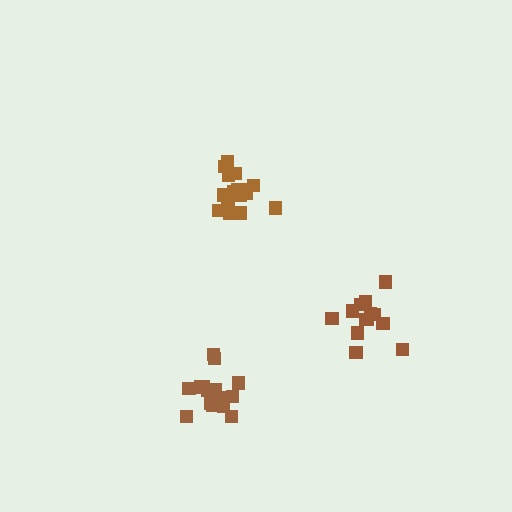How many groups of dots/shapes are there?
There are 3 groups.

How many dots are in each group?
Group 1: 13 dots, Group 2: 17 dots, Group 3: 16 dots (46 total).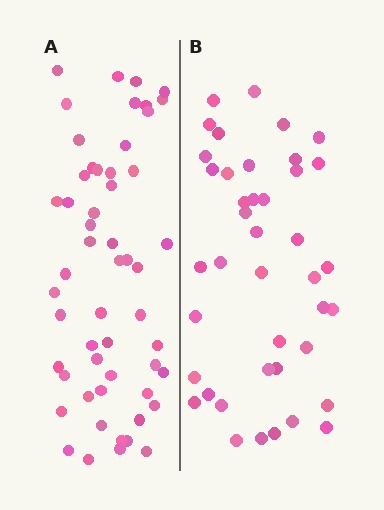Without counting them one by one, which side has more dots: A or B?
Region A (the left region) has more dots.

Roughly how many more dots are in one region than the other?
Region A has approximately 15 more dots than region B.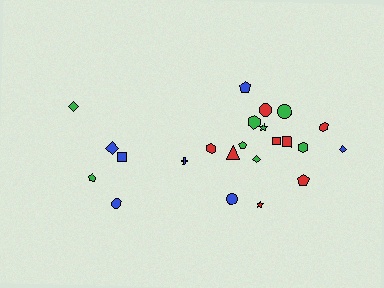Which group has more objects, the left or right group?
The right group.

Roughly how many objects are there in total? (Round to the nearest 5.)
Roughly 25 objects in total.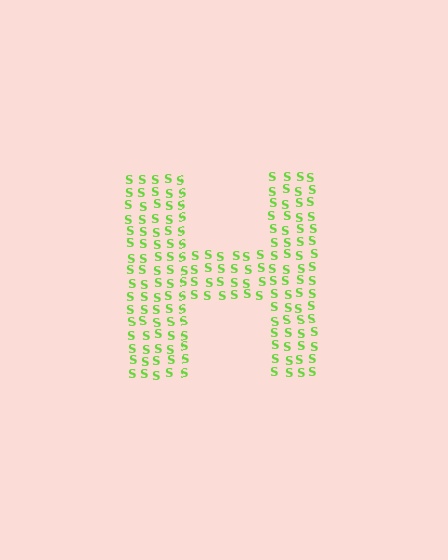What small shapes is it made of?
It is made of small letter S's.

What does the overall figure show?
The overall figure shows the letter H.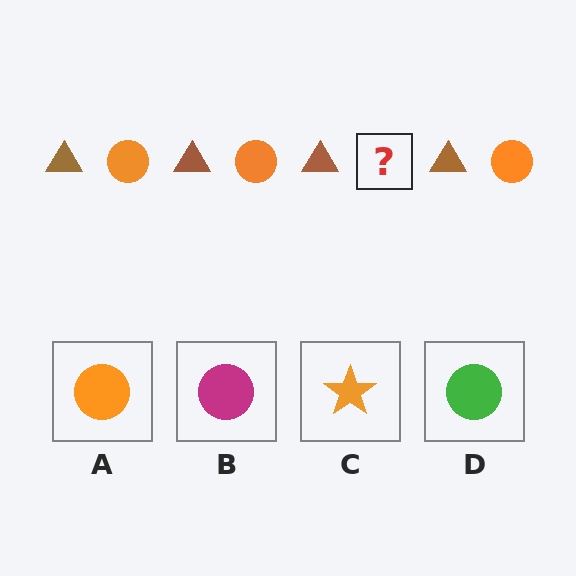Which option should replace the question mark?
Option A.